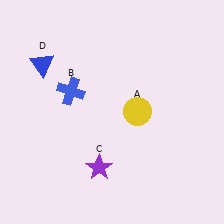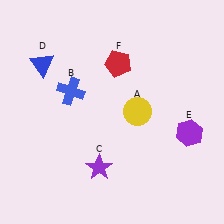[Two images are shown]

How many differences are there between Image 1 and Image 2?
There are 2 differences between the two images.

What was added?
A purple hexagon (E), a red pentagon (F) were added in Image 2.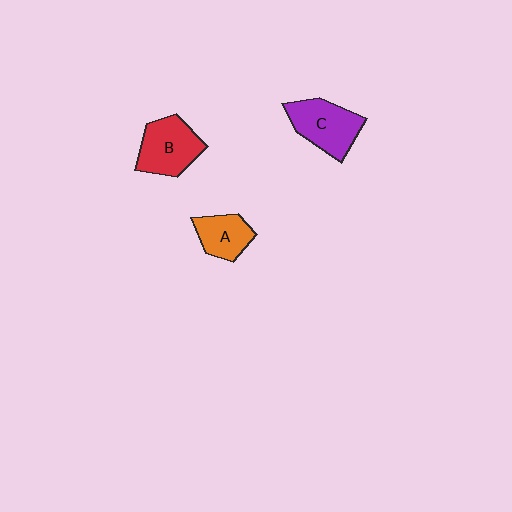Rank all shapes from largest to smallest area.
From largest to smallest: C (purple), B (red), A (orange).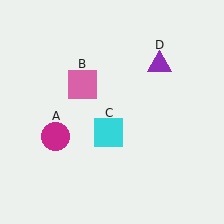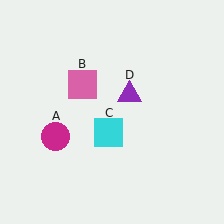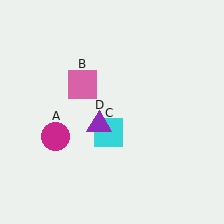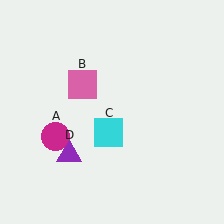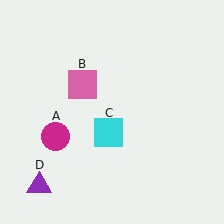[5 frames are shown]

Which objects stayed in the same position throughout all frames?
Magenta circle (object A) and pink square (object B) and cyan square (object C) remained stationary.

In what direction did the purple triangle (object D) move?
The purple triangle (object D) moved down and to the left.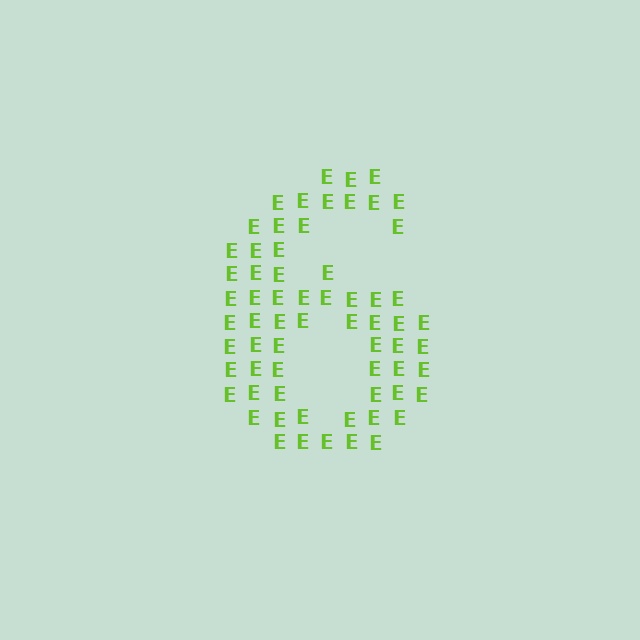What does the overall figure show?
The overall figure shows the digit 6.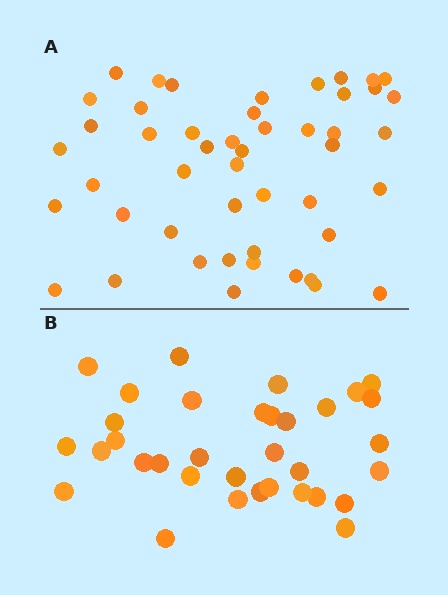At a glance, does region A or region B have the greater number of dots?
Region A (the top region) has more dots.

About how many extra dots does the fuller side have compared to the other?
Region A has approximately 15 more dots than region B.